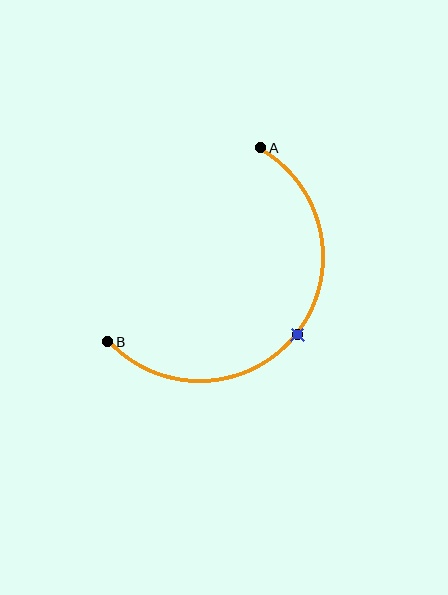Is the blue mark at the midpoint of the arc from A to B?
Yes. The blue mark lies on the arc at equal arc-length from both A and B — it is the arc midpoint.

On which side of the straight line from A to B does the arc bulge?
The arc bulges below and to the right of the straight line connecting A and B.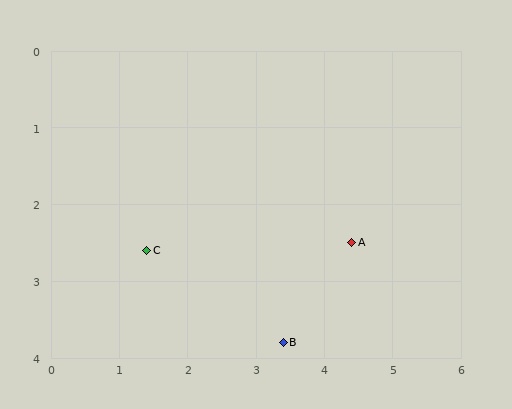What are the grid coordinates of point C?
Point C is at approximately (1.4, 2.6).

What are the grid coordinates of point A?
Point A is at approximately (4.4, 2.5).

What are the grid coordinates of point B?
Point B is at approximately (3.4, 3.8).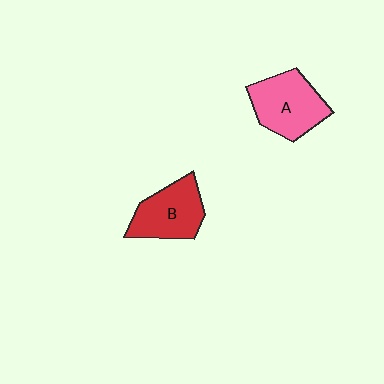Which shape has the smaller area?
Shape B (red).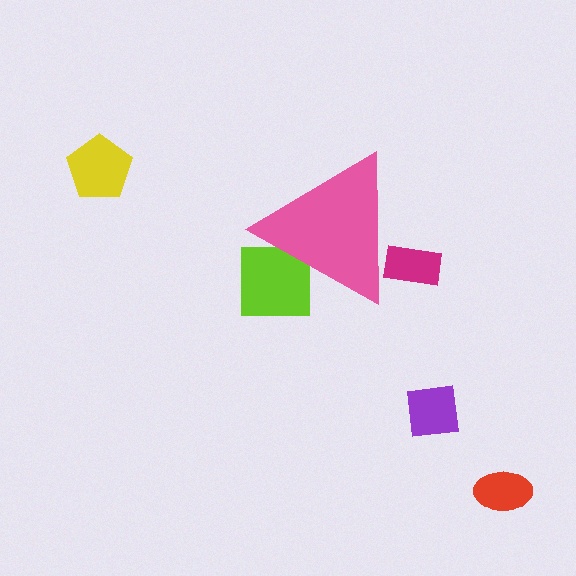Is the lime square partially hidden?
Yes, the lime square is partially hidden behind the pink triangle.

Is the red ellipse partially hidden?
No, the red ellipse is fully visible.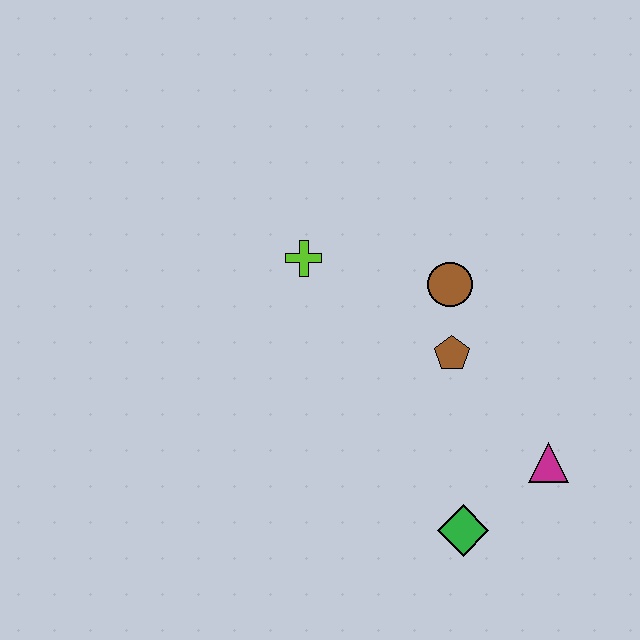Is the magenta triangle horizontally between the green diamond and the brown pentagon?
No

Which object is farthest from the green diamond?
The lime cross is farthest from the green diamond.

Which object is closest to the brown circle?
The brown pentagon is closest to the brown circle.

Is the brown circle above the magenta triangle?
Yes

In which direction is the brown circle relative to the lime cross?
The brown circle is to the right of the lime cross.